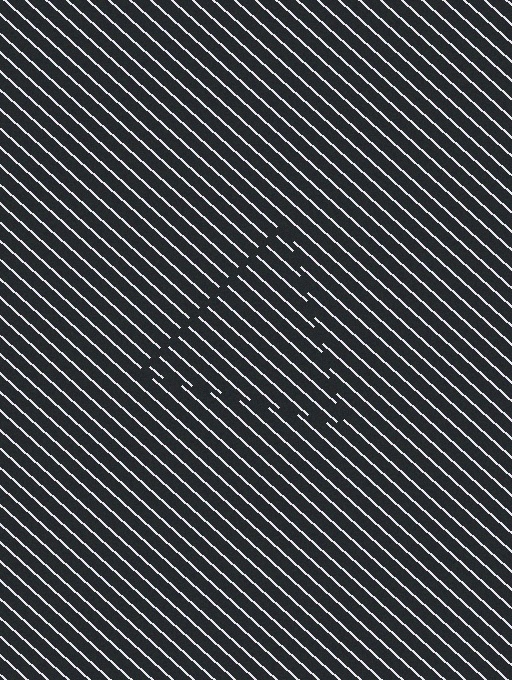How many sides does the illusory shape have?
3 sides — the line-ends trace a triangle.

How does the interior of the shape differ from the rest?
The interior of the shape contains the same grating, shifted by half a period — the contour is defined by the phase discontinuity where line-ends from the inner and outer gratings abut.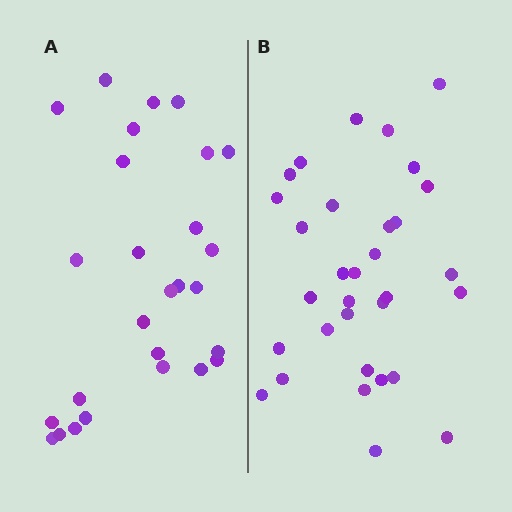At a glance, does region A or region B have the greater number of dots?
Region B (the right region) has more dots.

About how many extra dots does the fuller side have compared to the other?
Region B has about 5 more dots than region A.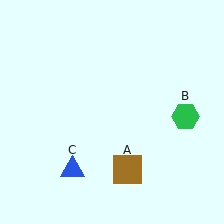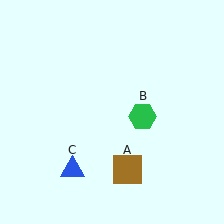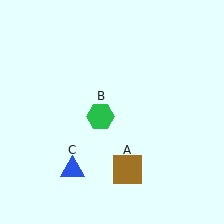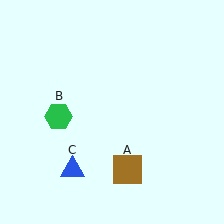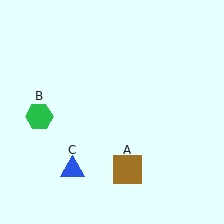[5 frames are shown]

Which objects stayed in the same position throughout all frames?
Brown square (object A) and blue triangle (object C) remained stationary.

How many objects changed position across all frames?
1 object changed position: green hexagon (object B).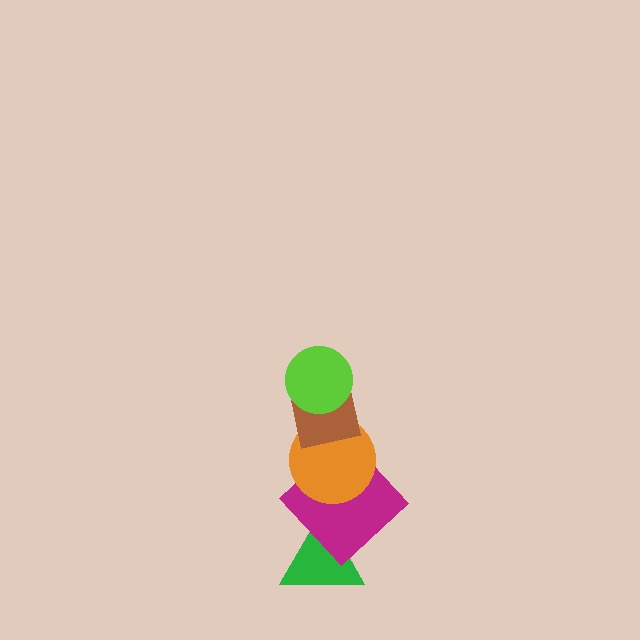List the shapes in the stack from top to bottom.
From top to bottom: the lime circle, the brown square, the orange circle, the magenta diamond, the green triangle.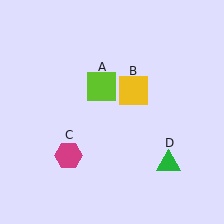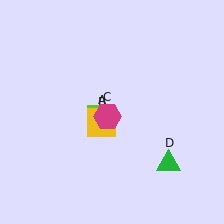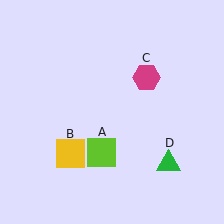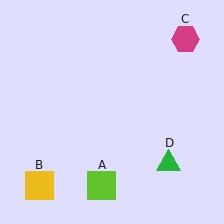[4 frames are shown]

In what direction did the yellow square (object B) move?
The yellow square (object B) moved down and to the left.